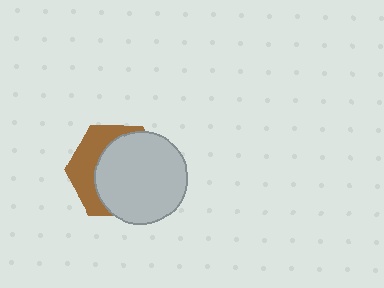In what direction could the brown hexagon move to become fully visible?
The brown hexagon could move toward the upper-left. That would shift it out from behind the light gray circle entirely.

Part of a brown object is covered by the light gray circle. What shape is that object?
It is a hexagon.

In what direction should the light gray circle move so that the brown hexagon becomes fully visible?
The light gray circle should move toward the lower-right. That is the shortest direction to clear the overlap and leave the brown hexagon fully visible.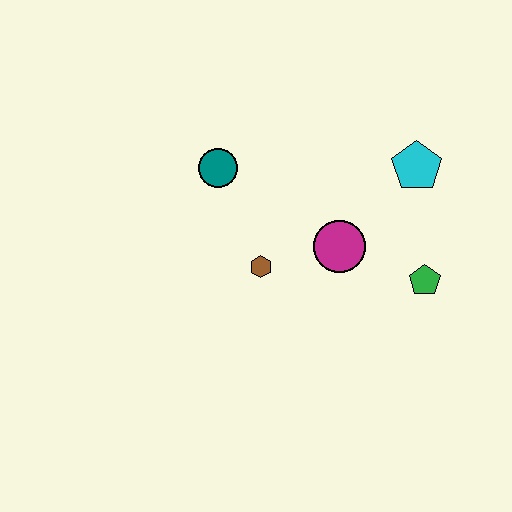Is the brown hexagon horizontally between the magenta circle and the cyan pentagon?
No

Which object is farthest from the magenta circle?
The teal circle is farthest from the magenta circle.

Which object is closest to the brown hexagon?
The magenta circle is closest to the brown hexagon.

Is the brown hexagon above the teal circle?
No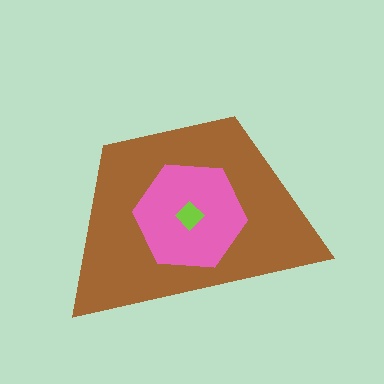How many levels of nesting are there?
3.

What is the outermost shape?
The brown trapezoid.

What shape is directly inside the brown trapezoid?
The pink hexagon.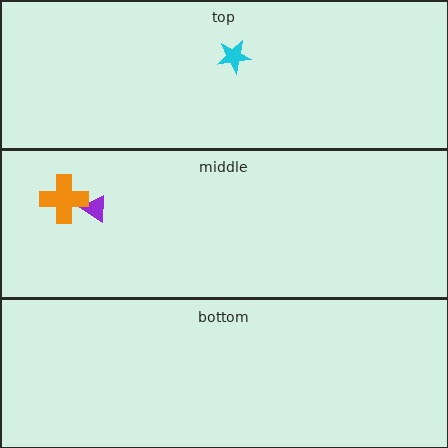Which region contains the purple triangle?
The middle region.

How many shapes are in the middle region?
2.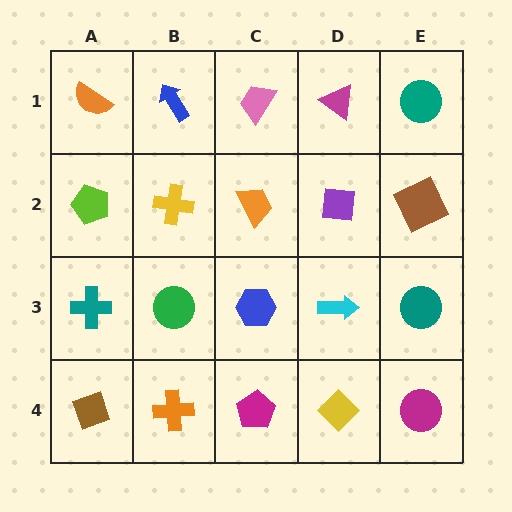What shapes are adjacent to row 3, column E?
A brown square (row 2, column E), a magenta circle (row 4, column E), a cyan arrow (row 3, column D).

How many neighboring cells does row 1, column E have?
2.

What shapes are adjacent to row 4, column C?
A blue hexagon (row 3, column C), an orange cross (row 4, column B), a yellow diamond (row 4, column D).